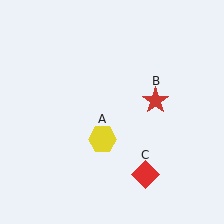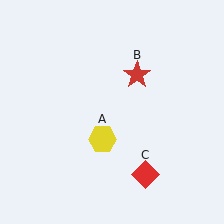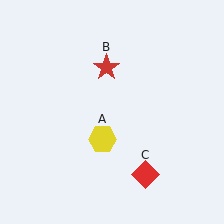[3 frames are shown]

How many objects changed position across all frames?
1 object changed position: red star (object B).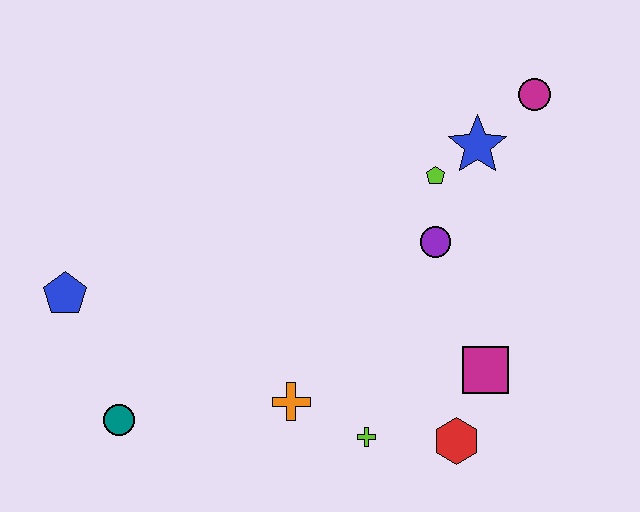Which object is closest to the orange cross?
The lime cross is closest to the orange cross.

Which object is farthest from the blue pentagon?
The magenta circle is farthest from the blue pentagon.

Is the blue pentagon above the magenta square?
Yes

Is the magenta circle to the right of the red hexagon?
Yes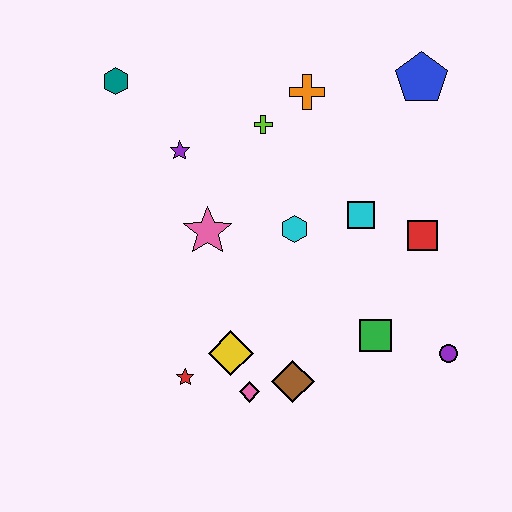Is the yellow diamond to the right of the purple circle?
No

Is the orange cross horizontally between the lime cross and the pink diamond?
No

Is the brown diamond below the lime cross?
Yes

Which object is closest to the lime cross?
The orange cross is closest to the lime cross.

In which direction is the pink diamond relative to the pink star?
The pink diamond is below the pink star.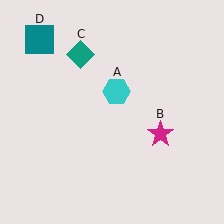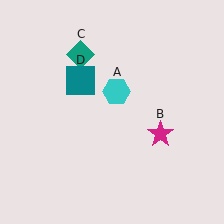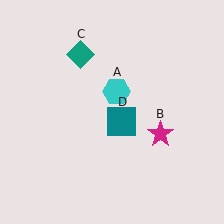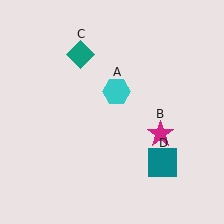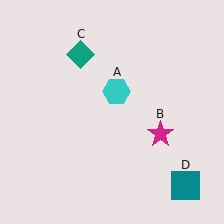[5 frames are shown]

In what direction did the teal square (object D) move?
The teal square (object D) moved down and to the right.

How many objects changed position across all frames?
1 object changed position: teal square (object D).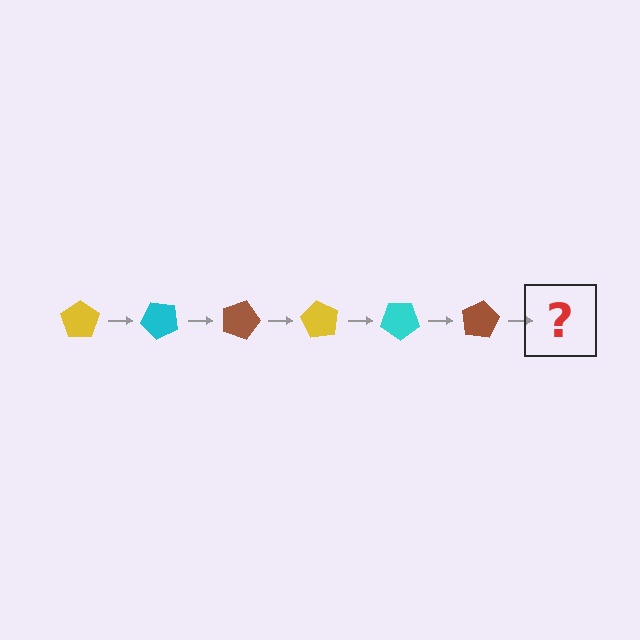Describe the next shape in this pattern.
It should be a yellow pentagon, rotated 270 degrees from the start.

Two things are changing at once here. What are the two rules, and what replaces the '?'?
The two rules are that it rotates 45 degrees each step and the color cycles through yellow, cyan, and brown. The '?' should be a yellow pentagon, rotated 270 degrees from the start.